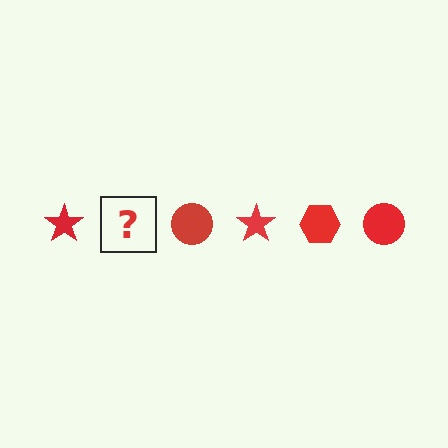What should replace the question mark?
The question mark should be replaced with a red hexagon.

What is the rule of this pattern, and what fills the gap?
The rule is that the pattern cycles through star, hexagon, circle shapes in red. The gap should be filled with a red hexagon.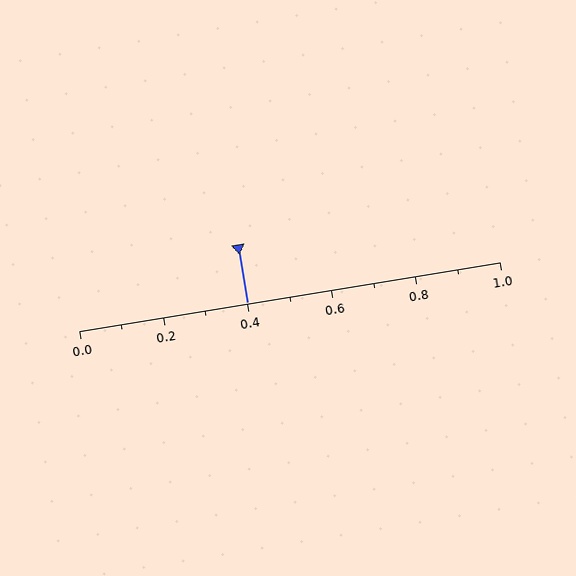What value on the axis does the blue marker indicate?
The marker indicates approximately 0.4.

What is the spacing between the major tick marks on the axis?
The major ticks are spaced 0.2 apart.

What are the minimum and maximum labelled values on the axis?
The axis runs from 0.0 to 1.0.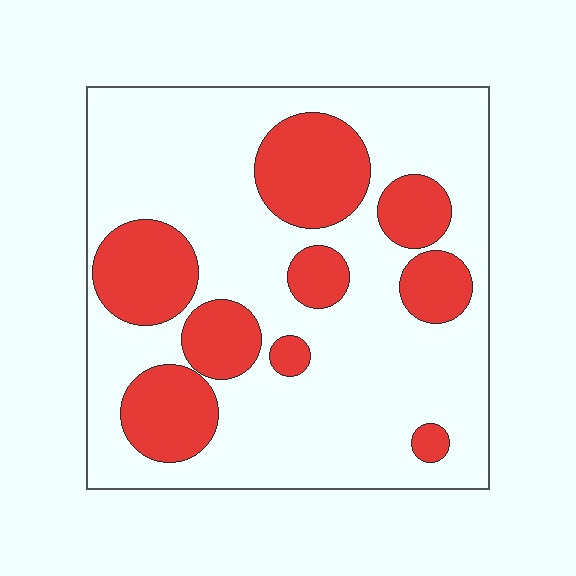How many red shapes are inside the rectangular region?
9.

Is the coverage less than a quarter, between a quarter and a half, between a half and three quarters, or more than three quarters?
Between a quarter and a half.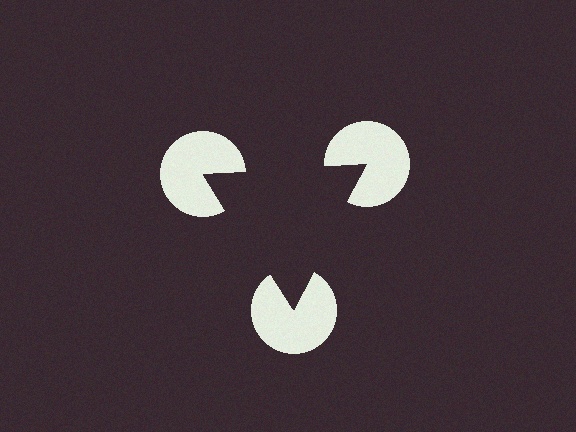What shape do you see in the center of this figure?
An illusory triangle — its edges are inferred from the aligned wedge cuts in the pac-man discs, not physically drawn.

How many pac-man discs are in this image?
There are 3 — one at each vertex of the illusory triangle.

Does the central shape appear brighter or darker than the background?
It typically appears slightly darker than the background, even though no actual brightness change is drawn.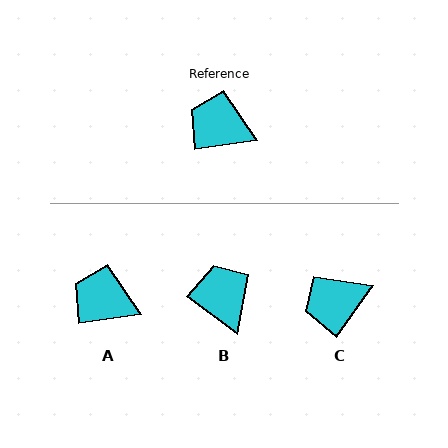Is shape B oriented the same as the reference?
No, it is off by about 45 degrees.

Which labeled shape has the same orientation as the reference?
A.